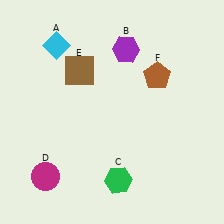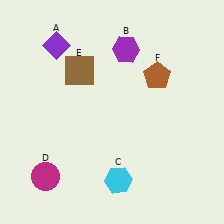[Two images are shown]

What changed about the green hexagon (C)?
In Image 1, C is green. In Image 2, it changed to cyan.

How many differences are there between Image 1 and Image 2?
There are 2 differences between the two images.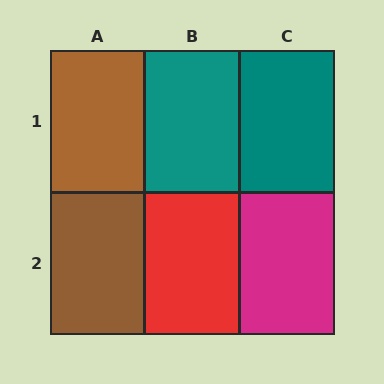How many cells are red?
1 cell is red.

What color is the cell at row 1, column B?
Teal.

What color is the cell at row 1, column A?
Brown.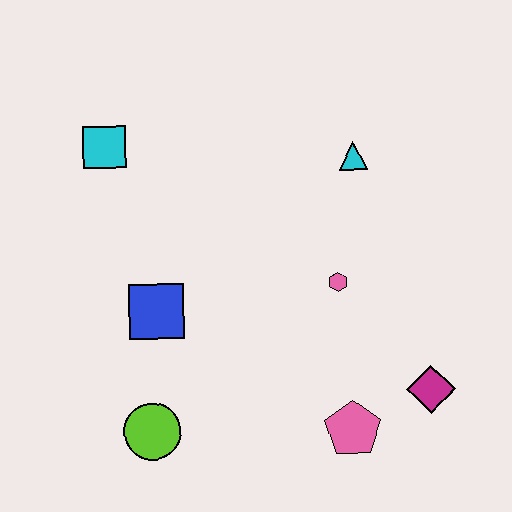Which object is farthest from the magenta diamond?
The cyan square is farthest from the magenta diamond.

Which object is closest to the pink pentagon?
The magenta diamond is closest to the pink pentagon.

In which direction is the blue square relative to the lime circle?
The blue square is above the lime circle.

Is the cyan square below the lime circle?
No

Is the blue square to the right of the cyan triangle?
No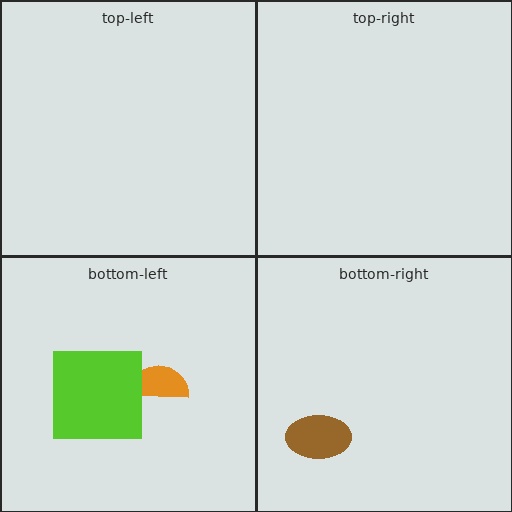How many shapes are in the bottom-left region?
2.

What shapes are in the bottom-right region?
The brown ellipse.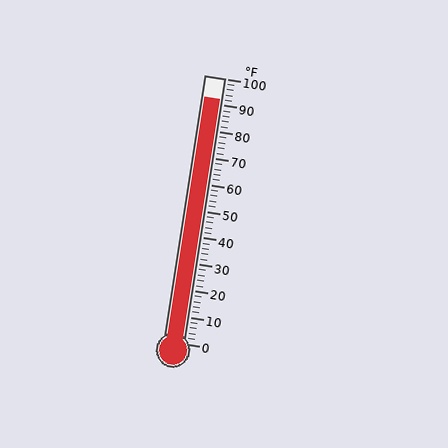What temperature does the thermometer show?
The thermometer shows approximately 92°F.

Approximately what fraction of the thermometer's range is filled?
The thermometer is filled to approximately 90% of its range.